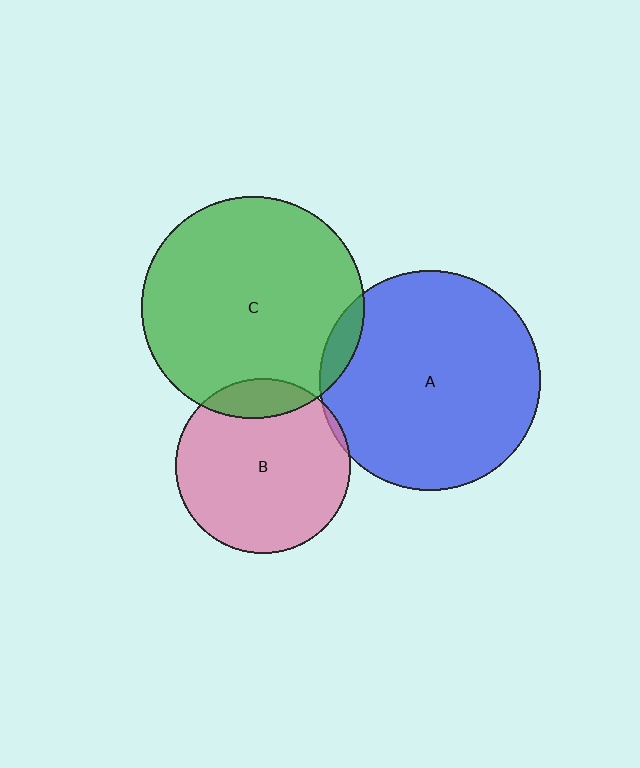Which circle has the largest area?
Circle C (green).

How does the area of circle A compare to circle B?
Approximately 1.6 times.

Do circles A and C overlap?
Yes.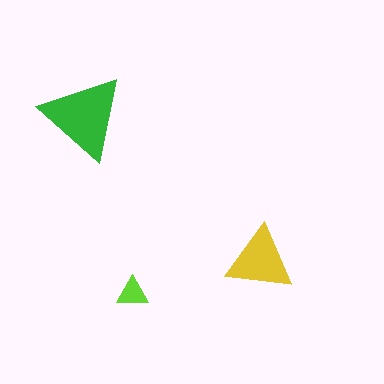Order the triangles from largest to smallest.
the green one, the yellow one, the lime one.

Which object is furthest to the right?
The yellow triangle is rightmost.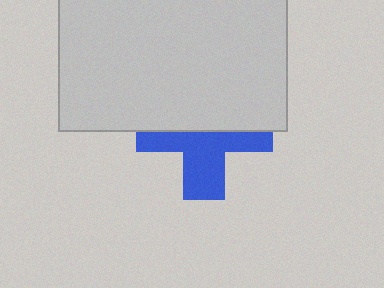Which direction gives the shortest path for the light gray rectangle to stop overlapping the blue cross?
Moving up gives the shortest separation.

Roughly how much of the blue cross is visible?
About half of it is visible (roughly 49%).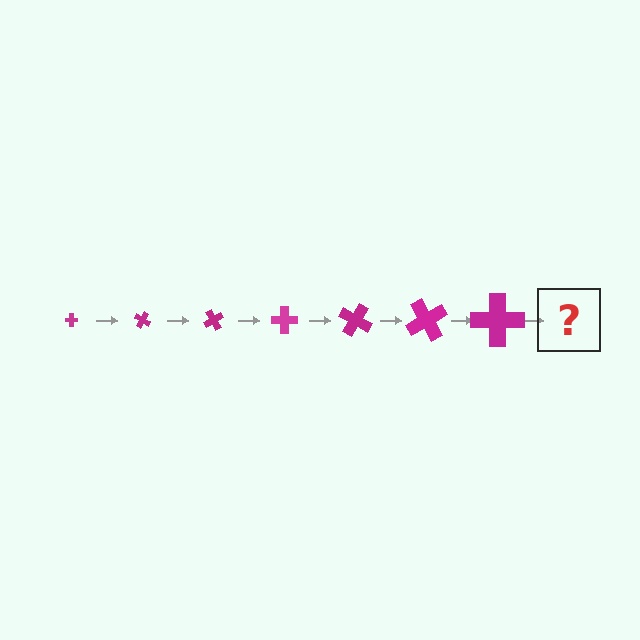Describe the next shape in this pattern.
It should be a cross, larger than the previous one and rotated 210 degrees from the start.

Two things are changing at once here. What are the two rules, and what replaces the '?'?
The two rules are that the cross grows larger each step and it rotates 30 degrees each step. The '?' should be a cross, larger than the previous one and rotated 210 degrees from the start.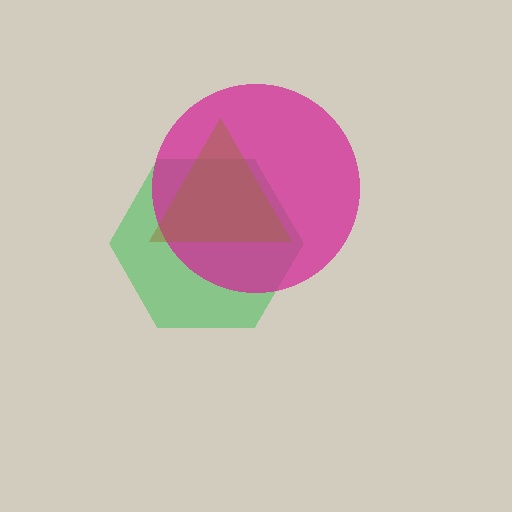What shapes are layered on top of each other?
The layered shapes are: a green hexagon, a magenta circle, a brown triangle.